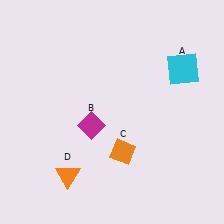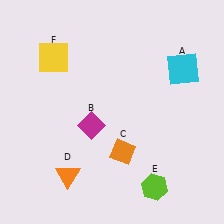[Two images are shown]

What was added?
A lime hexagon (E), a yellow square (F) were added in Image 2.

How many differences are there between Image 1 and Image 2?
There are 2 differences between the two images.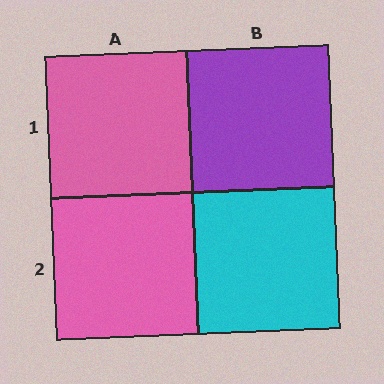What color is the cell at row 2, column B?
Cyan.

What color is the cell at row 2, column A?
Pink.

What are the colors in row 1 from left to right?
Pink, purple.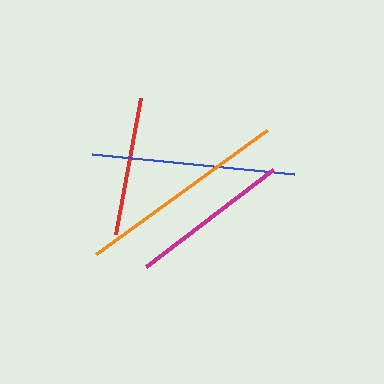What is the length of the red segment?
The red segment is approximately 138 pixels long.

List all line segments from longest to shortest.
From longest to shortest: orange, blue, magenta, red.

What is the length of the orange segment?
The orange segment is approximately 211 pixels long.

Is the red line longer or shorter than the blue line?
The blue line is longer than the red line.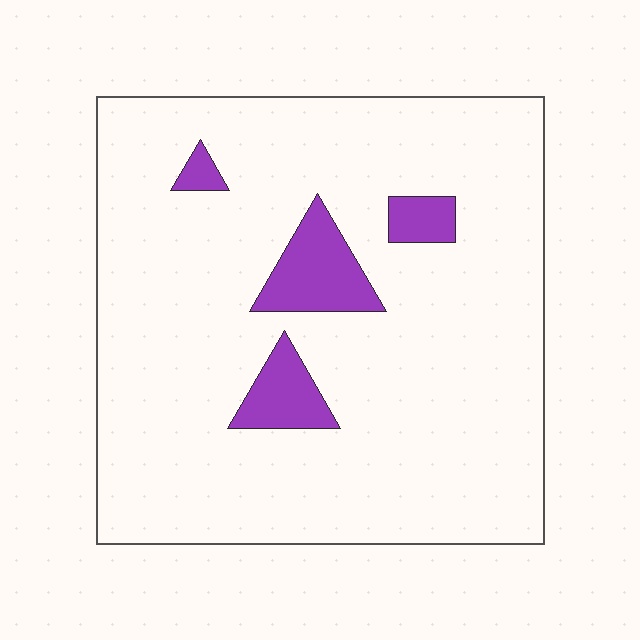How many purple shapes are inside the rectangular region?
4.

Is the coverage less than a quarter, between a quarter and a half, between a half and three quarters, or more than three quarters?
Less than a quarter.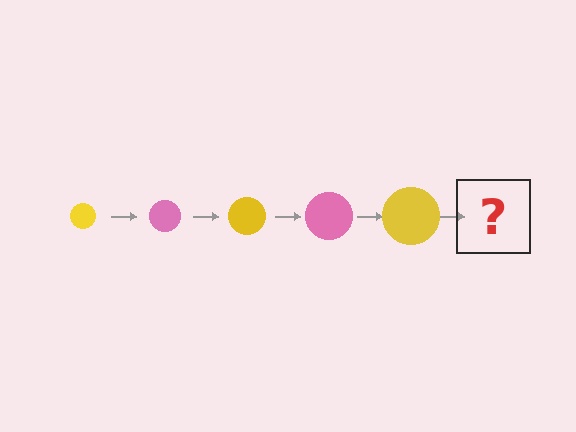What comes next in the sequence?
The next element should be a pink circle, larger than the previous one.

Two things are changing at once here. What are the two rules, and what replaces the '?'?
The two rules are that the circle grows larger each step and the color cycles through yellow and pink. The '?' should be a pink circle, larger than the previous one.